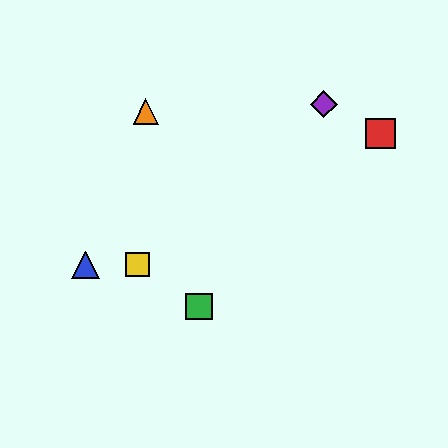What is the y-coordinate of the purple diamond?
The purple diamond is at y≈104.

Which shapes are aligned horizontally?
The blue triangle, the yellow square are aligned horizontally.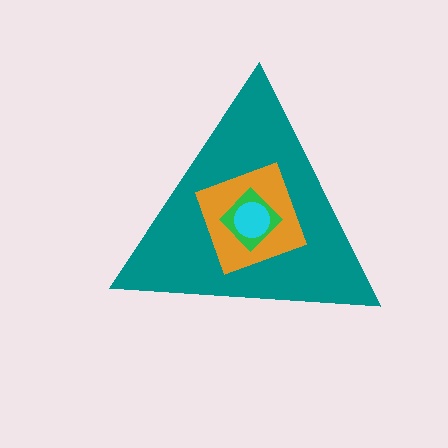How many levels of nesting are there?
4.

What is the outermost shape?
The teal triangle.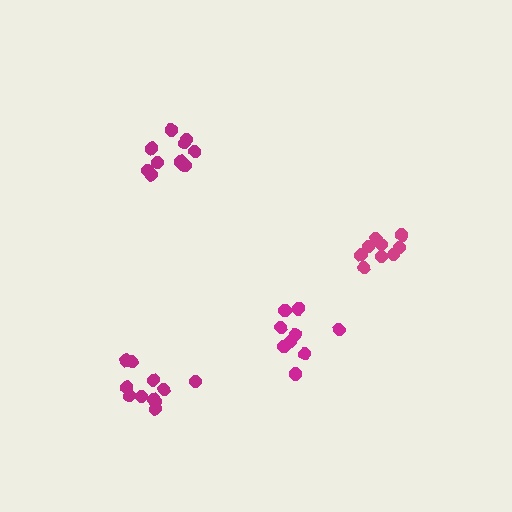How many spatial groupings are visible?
There are 4 spatial groupings.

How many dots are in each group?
Group 1: 10 dots, Group 2: 11 dots, Group 3: 10 dots, Group 4: 9 dots (40 total).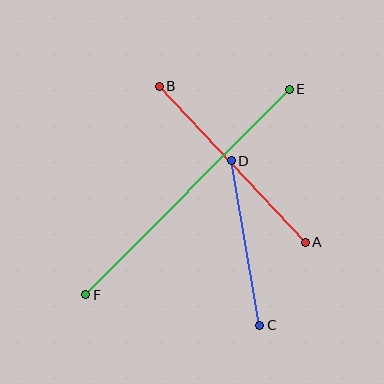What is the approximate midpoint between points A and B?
The midpoint is at approximately (232, 164) pixels.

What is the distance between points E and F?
The distance is approximately 289 pixels.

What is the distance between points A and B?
The distance is approximately 214 pixels.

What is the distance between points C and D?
The distance is approximately 167 pixels.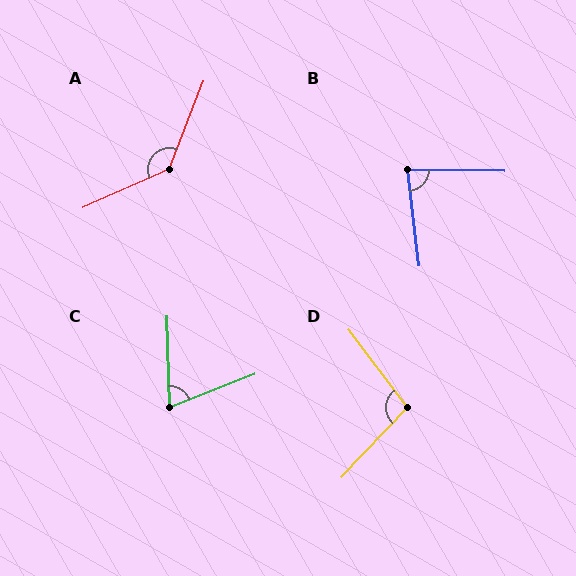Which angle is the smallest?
C, at approximately 70 degrees.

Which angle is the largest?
A, at approximately 135 degrees.